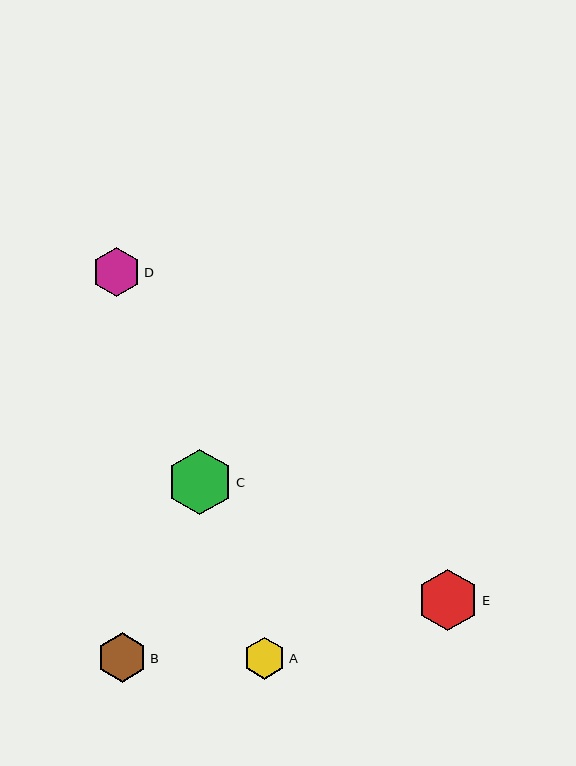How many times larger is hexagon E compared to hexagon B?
Hexagon E is approximately 1.2 times the size of hexagon B.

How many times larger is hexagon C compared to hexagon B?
Hexagon C is approximately 1.3 times the size of hexagon B.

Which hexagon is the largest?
Hexagon C is the largest with a size of approximately 66 pixels.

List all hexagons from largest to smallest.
From largest to smallest: C, E, B, D, A.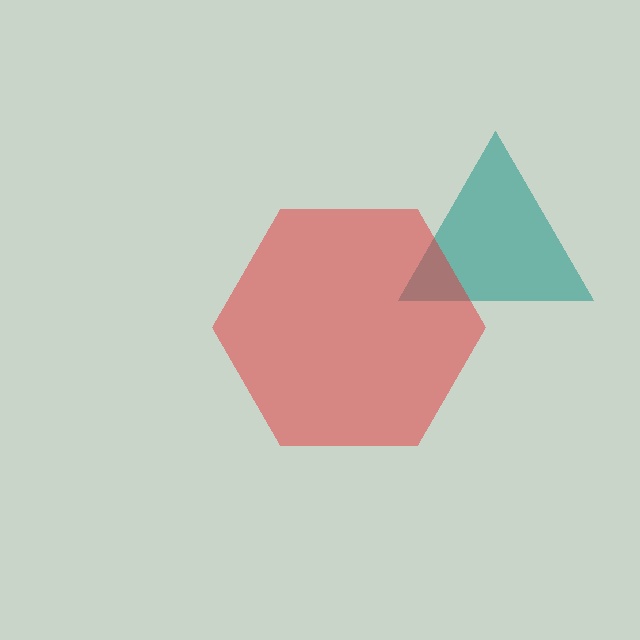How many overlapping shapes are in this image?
There are 2 overlapping shapes in the image.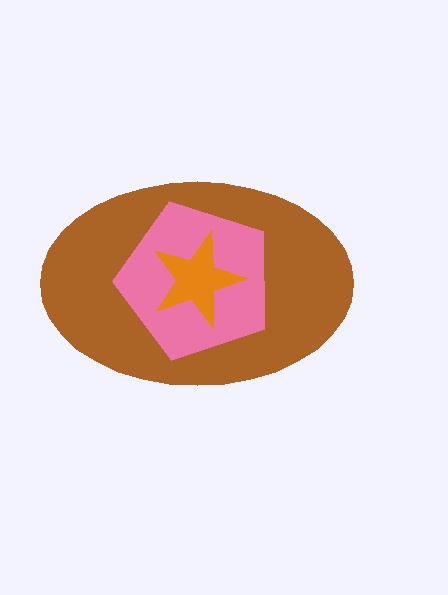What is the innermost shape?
The orange star.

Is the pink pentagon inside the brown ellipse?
Yes.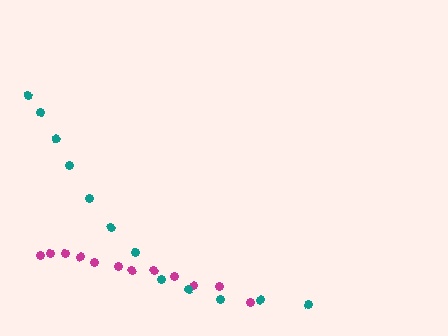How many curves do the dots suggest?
There are 2 distinct paths.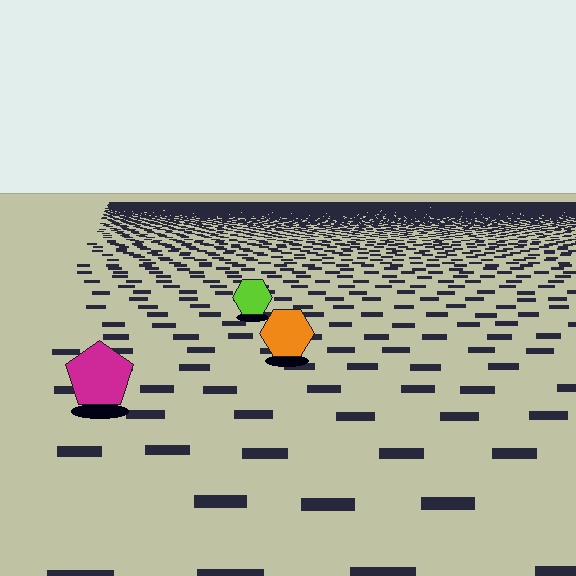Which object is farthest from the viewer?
The lime hexagon is farthest from the viewer. It appears smaller and the ground texture around it is denser.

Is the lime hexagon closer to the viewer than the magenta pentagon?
No. The magenta pentagon is closer — you can tell from the texture gradient: the ground texture is coarser near it.